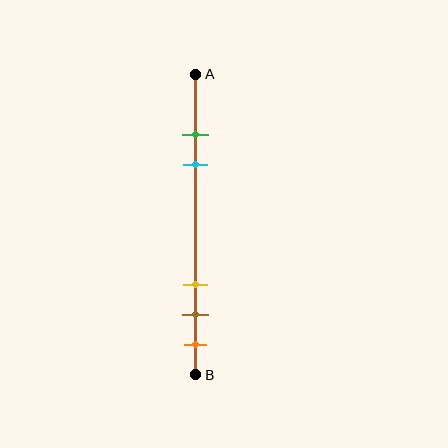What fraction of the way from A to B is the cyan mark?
The cyan mark is approximately 30% (0.3) of the way from A to B.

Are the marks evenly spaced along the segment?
No, the marks are not evenly spaced.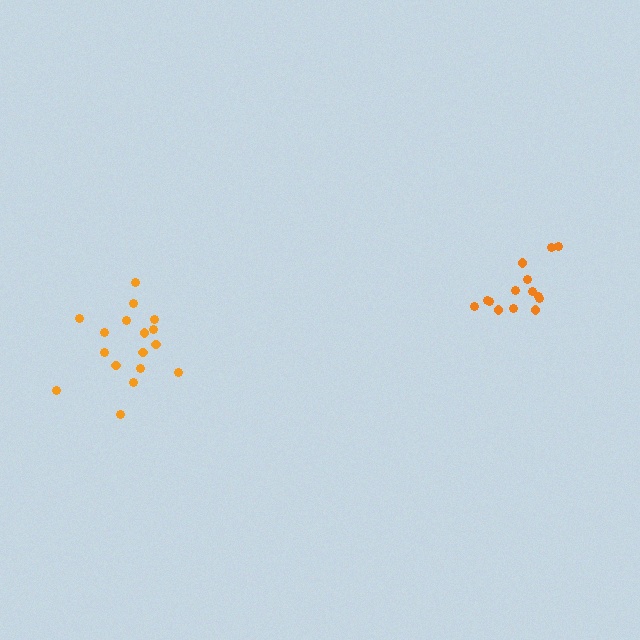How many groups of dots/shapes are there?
There are 2 groups.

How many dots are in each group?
Group 1: 17 dots, Group 2: 14 dots (31 total).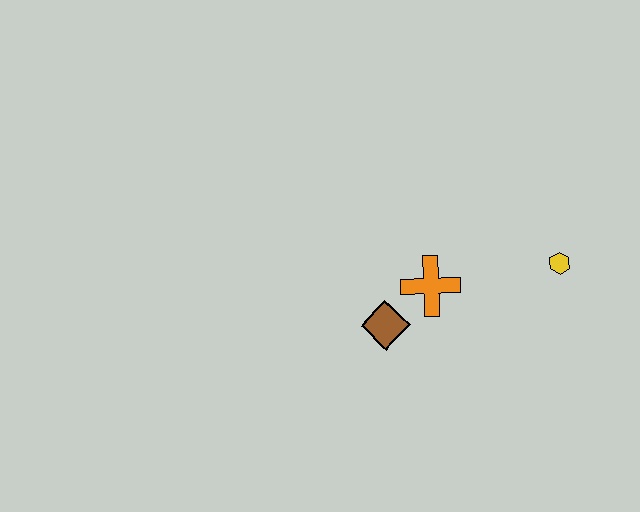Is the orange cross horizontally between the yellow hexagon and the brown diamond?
Yes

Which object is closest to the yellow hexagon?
The orange cross is closest to the yellow hexagon.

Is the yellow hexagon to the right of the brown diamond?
Yes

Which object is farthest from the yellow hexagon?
The brown diamond is farthest from the yellow hexagon.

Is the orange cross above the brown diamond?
Yes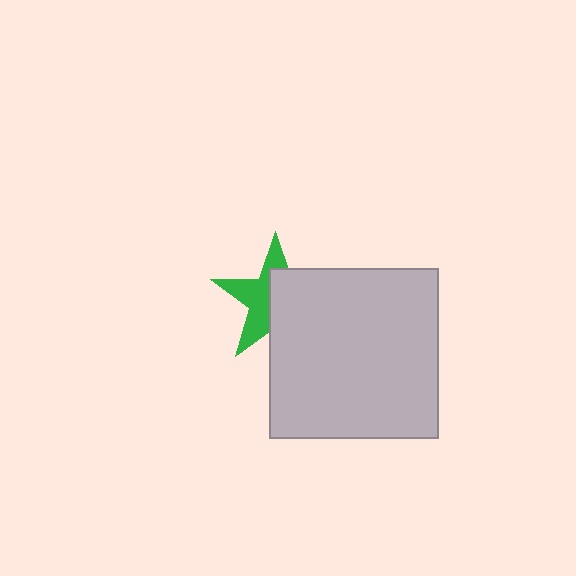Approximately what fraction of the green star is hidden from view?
Roughly 53% of the green star is hidden behind the light gray square.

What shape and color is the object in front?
The object in front is a light gray square.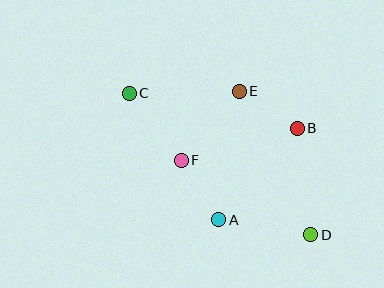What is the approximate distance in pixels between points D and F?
The distance between D and F is approximately 149 pixels.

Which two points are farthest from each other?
Points C and D are farthest from each other.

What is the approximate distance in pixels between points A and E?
The distance between A and E is approximately 130 pixels.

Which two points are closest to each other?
Points B and E are closest to each other.